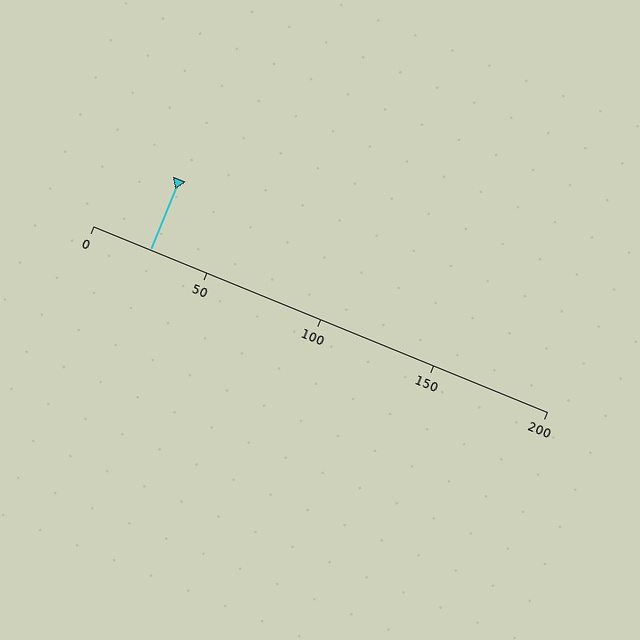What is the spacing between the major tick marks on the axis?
The major ticks are spaced 50 apart.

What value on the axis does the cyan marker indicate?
The marker indicates approximately 25.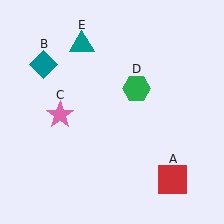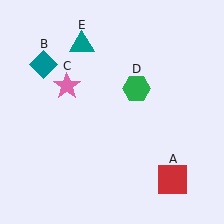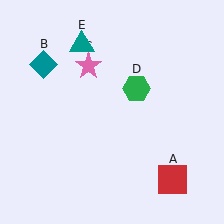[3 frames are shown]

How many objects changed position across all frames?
1 object changed position: pink star (object C).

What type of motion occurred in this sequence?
The pink star (object C) rotated clockwise around the center of the scene.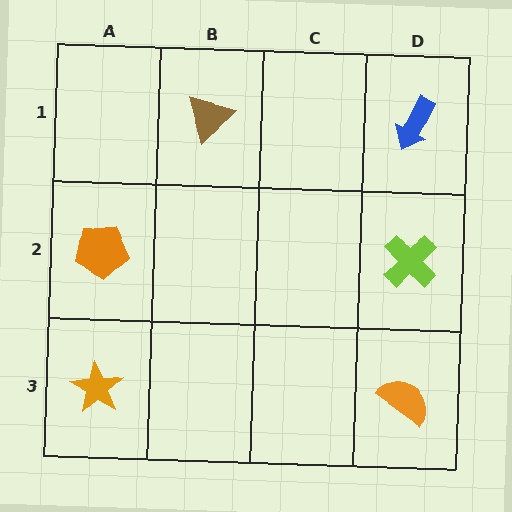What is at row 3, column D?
An orange semicircle.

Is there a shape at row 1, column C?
No, that cell is empty.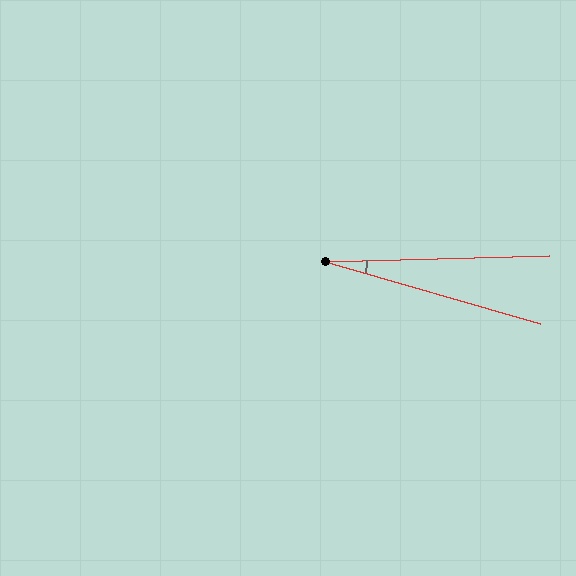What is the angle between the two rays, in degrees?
Approximately 18 degrees.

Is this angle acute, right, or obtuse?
It is acute.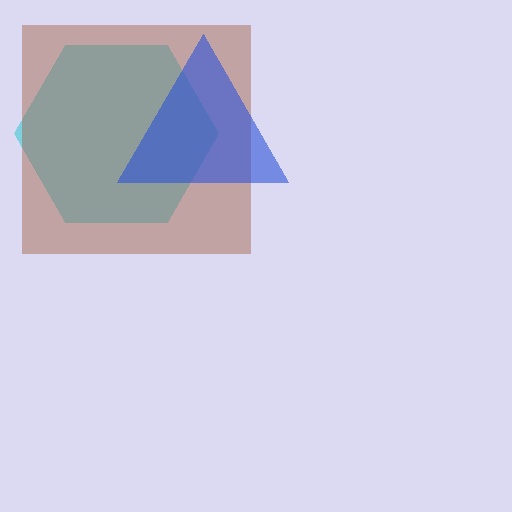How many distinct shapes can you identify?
There are 3 distinct shapes: a cyan hexagon, a brown square, a blue triangle.